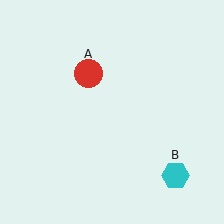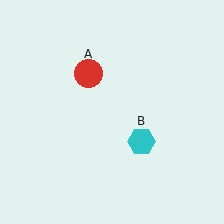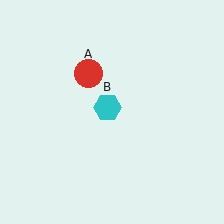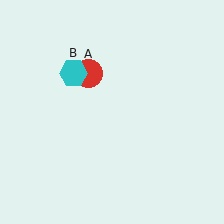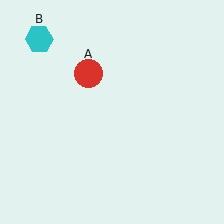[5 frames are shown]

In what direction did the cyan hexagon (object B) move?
The cyan hexagon (object B) moved up and to the left.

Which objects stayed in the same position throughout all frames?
Red circle (object A) remained stationary.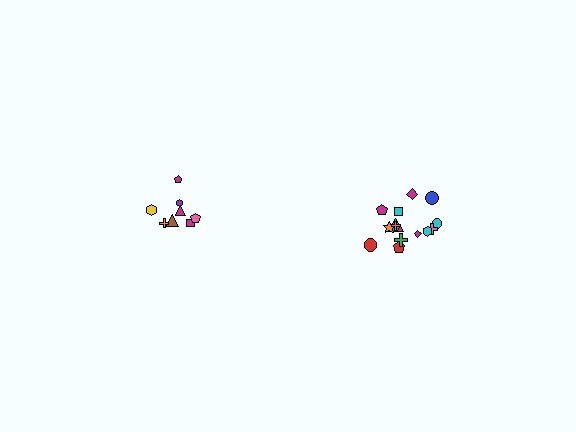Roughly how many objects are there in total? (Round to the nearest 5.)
Roughly 25 objects in total.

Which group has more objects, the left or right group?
The right group.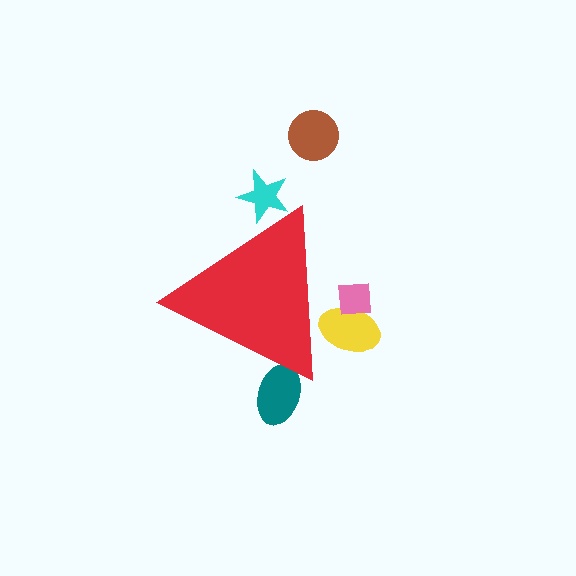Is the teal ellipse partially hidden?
Yes, the teal ellipse is partially hidden behind the red triangle.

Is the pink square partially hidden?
Yes, the pink square is partially hidden behind the red triangle.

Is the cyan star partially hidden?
Yes, the cyan star is partially hidden behind the red triangle.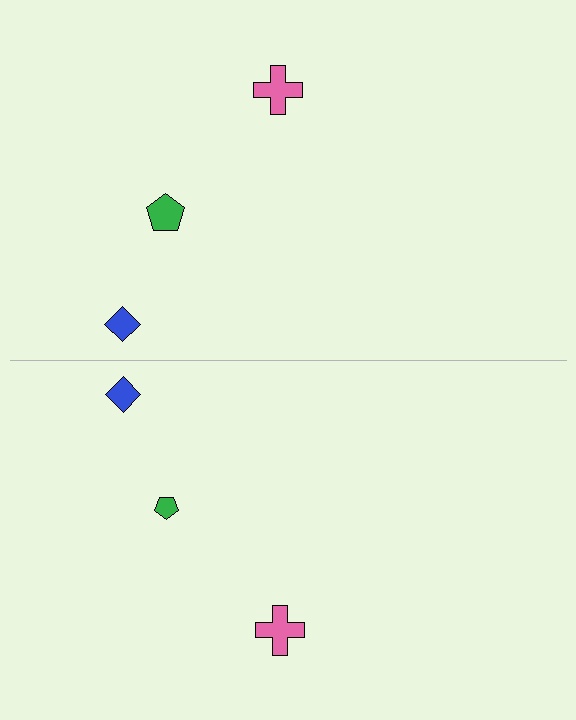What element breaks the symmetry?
The green pentagon on the bottom side has a different size than its mirror counterpart.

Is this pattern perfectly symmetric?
No, the pattern is not perfectly symmetric. The green pentagon on the bottom side has a different size than its mirror counterpart.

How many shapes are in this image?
There are 6 shapes in this image.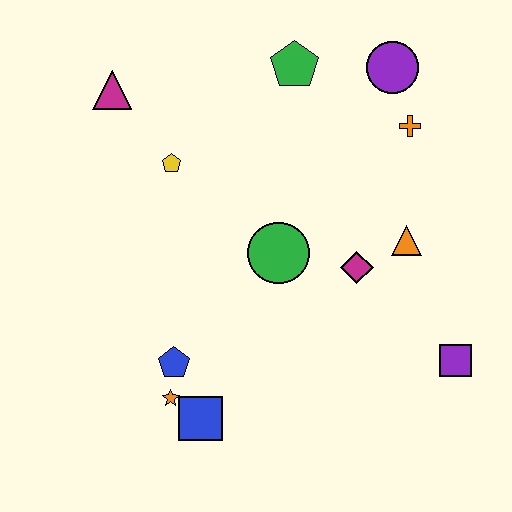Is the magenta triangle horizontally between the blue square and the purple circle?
No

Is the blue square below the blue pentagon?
Yes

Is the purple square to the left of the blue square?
No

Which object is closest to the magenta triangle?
The yellow pentagon is closest to the magenta triangle.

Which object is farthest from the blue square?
The purple circle is farthest from the blue square.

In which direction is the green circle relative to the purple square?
The green circle is to the left of the purple square.